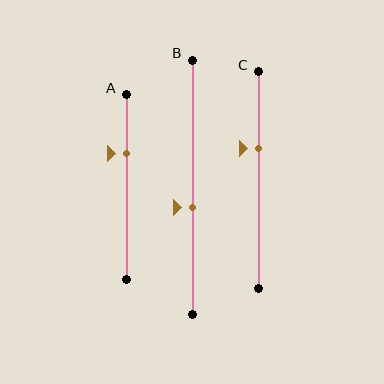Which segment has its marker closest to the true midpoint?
Segment B has its marker closest to the true midpoint.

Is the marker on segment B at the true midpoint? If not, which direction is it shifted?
No, the marker on segment B is shifted downward by about 8% of the segment length.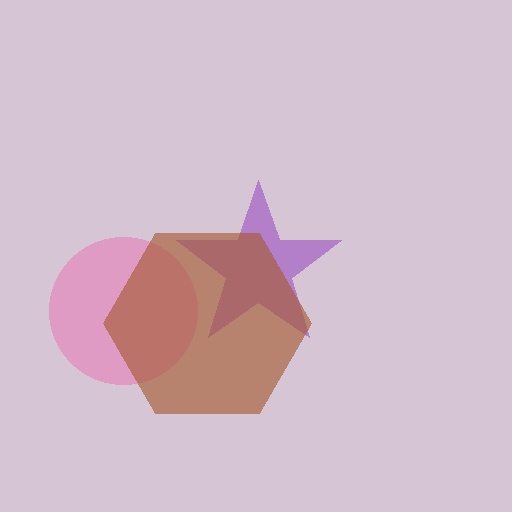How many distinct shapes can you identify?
There are 3 distinct shapes: a pink circle, a purple star, a brown hexagon.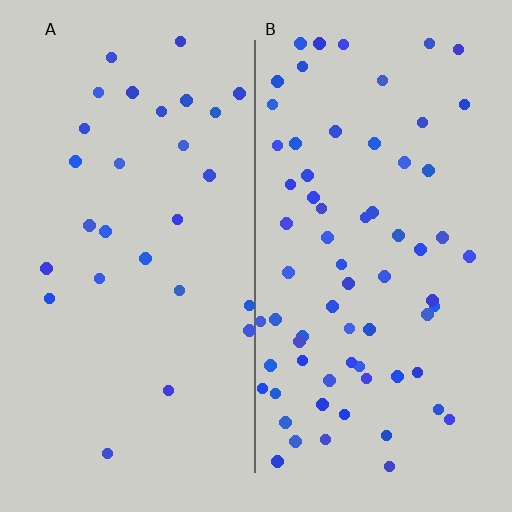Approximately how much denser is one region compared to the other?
Approximately 2.5× — region B over region A.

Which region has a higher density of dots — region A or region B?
B (the right).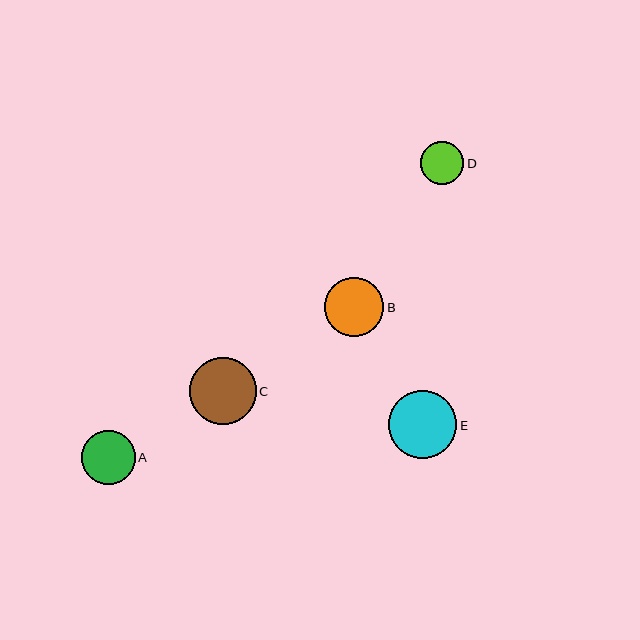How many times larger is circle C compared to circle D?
Circle C is approximately 1.5 times the size of circle D.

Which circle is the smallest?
Circle D is the smallest with a size of approximately 44 pixels.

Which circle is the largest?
Circle E is the largest with a size of approximately 68 pixels.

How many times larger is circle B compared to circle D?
Circle B is approximately 1.4 times the size of circle D.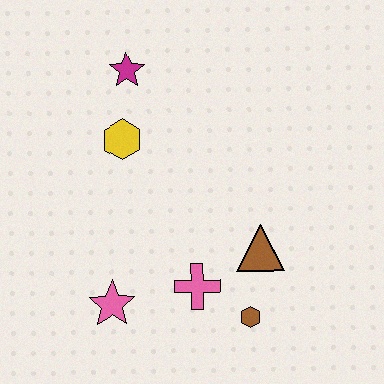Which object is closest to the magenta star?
The yellow hexagon is closest to the magenta star.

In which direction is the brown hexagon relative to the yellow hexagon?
The brown hexagon is below the yellow hexagon.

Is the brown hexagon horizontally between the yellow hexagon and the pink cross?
No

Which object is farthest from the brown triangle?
The magenta star is farthest from the brown triangle.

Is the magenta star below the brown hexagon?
No